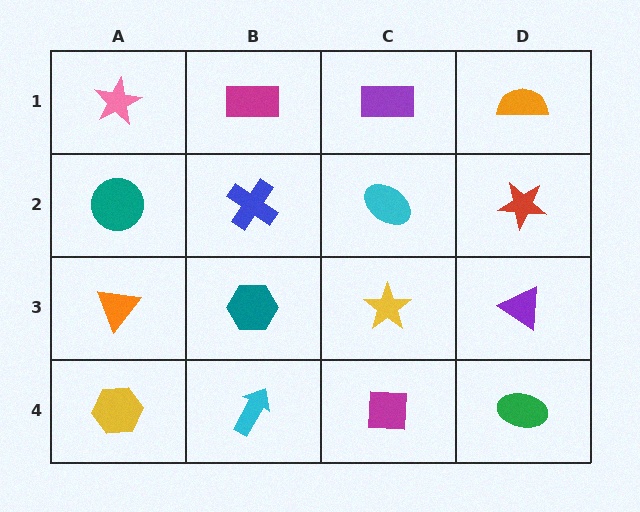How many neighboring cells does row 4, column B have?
3.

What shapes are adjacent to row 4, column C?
A yellow star (row 3, column C), a cyan arrow (row 4, column B), a green ellipse (row 4, column D).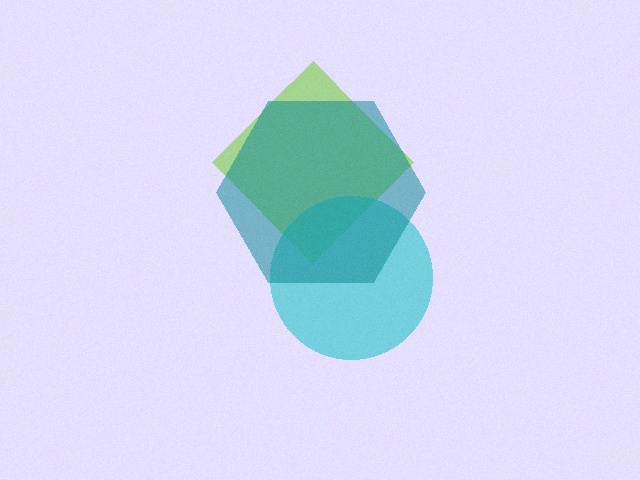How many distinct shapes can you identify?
There are 3 distinct shapes: a lime diamond, a cyan circle, a teal hexagon.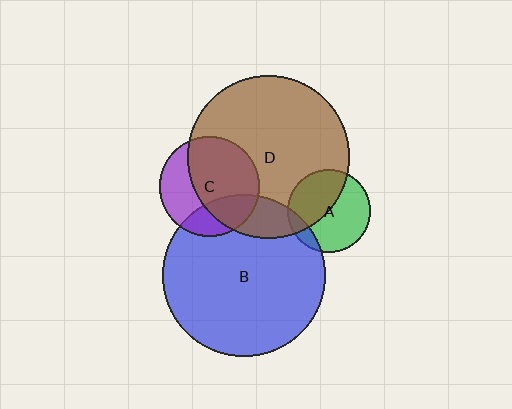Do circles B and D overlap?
Yes.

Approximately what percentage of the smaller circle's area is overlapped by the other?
Approximately 15%.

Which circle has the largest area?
Circle B (blue).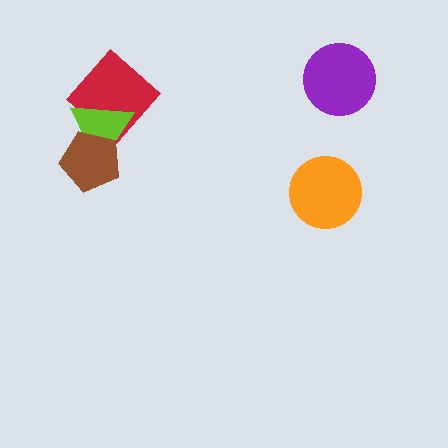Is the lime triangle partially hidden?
Yes, it is partially covered by another shape.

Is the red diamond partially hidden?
Yes, it is partially covered by another shape.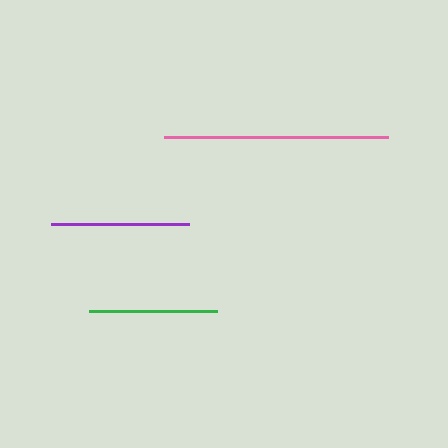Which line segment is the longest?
The pink line is the longest at approximately 224 pixels.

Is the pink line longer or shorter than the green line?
The pink line is longer than the green line.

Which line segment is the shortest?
The green line is the shortest at approximately 128 pixels.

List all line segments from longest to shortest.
From longest to shortest: pink, purple, green.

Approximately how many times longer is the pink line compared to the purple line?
The pink line is approximately 1.6 times the length of the purple line.